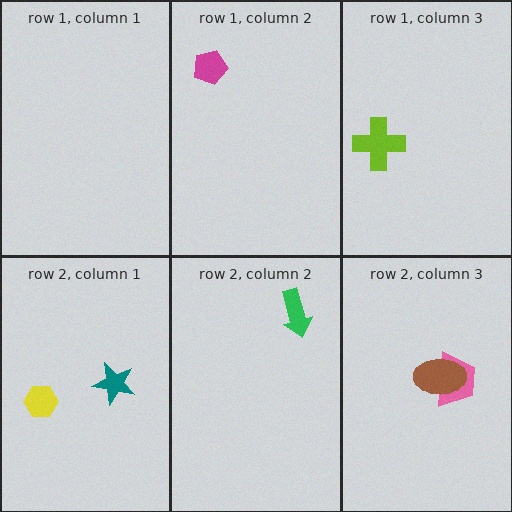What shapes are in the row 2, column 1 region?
The yellow hexagon, the teal star.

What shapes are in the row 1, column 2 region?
The magenta pentagon.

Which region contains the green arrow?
The row 2, column 2 region.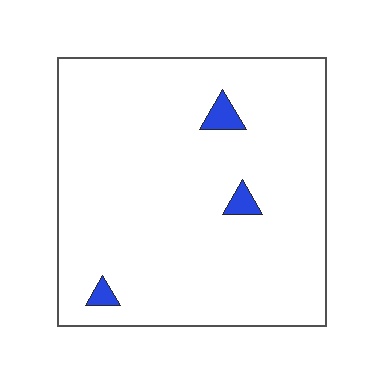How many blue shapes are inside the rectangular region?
3.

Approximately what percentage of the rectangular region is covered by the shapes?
Approximately 5%.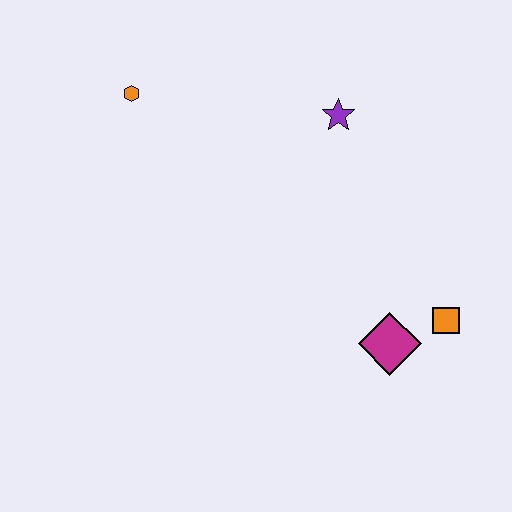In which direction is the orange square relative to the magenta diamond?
The orange square is to the right of the magenta diamond.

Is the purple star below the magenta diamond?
No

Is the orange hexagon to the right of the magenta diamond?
No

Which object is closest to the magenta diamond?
The orange square is closest to the magenta diamond.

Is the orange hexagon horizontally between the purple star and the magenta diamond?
No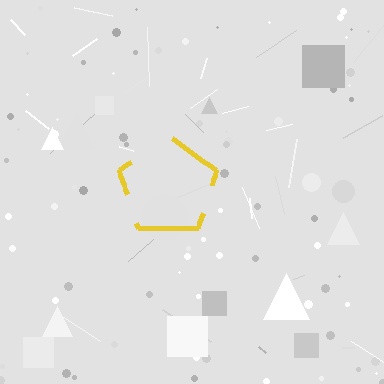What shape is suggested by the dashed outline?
The dashed outline suggests a pentagon.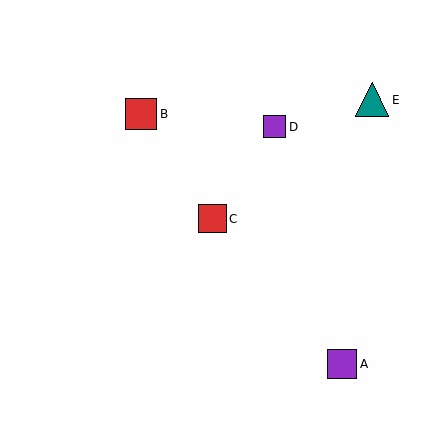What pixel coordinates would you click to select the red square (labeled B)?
Click at (141, 114) to select the red square B.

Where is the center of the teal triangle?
The center of the teal triangle is at (372, 100).